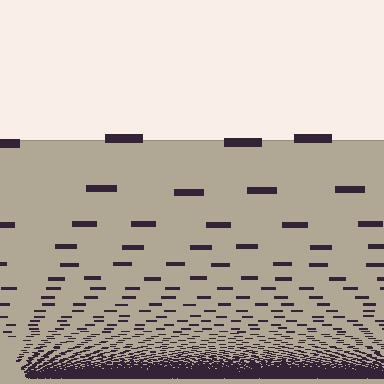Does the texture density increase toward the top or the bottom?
Density increases toward the bottom.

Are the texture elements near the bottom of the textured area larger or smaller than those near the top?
Smaller. The gradient is inverted — elements near the bottom are smaller and denser.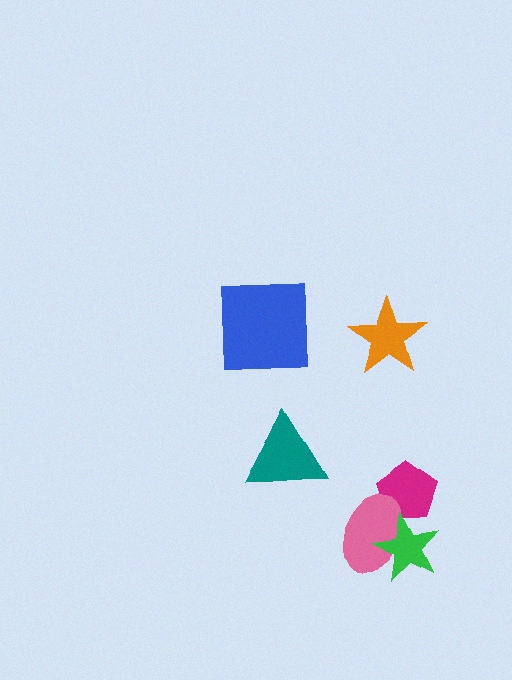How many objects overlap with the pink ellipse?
2 objects overlap with the pink ellipse.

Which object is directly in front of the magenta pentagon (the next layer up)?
The pink ellipse is directly in front of the magenta pentagon.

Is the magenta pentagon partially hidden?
Yes, it is partially covered by another shape.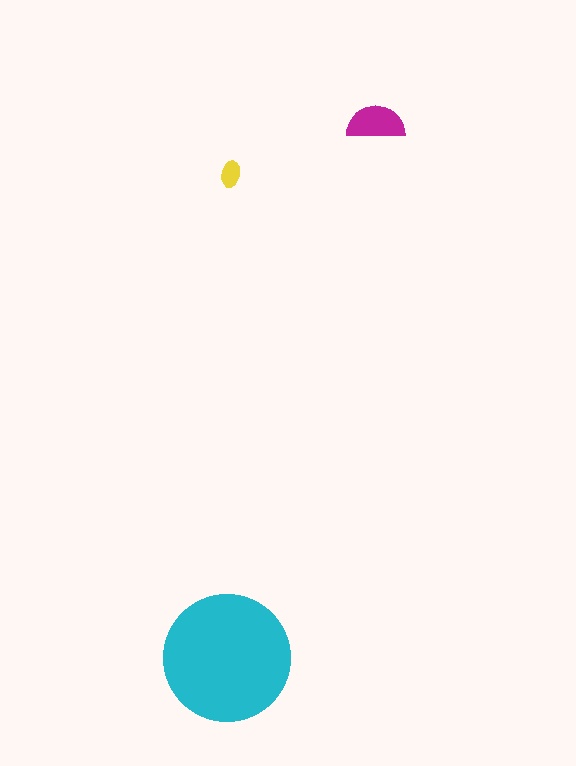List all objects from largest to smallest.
The cyan circle, the magenta semicircle, the yellow ellipse.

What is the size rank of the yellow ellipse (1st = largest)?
3rd.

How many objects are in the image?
There are 3 objects in the image.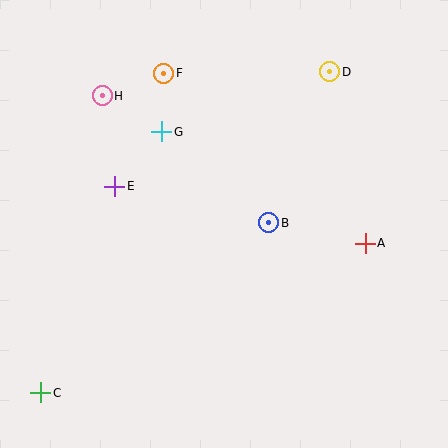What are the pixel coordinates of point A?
Point A is at (365, 243).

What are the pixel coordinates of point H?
Point H is at (102, 96).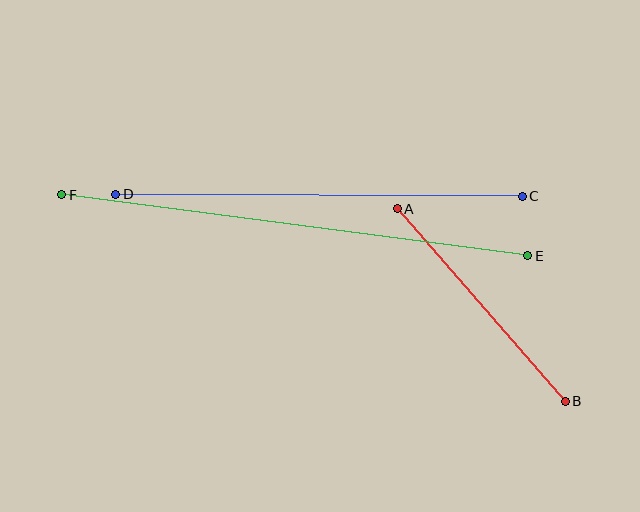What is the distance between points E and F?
The distance is approximately 470 pixels.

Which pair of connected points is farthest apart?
Points E and F are farthest apart.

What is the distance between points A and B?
The distance is approximately 256 pixels.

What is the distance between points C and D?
The distance is approximately 406 pixels.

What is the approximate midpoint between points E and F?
The midpoint is at approximately (295, 225) pixels.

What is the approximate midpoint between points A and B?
The midpoint is at approximately (481, 305) pixels.